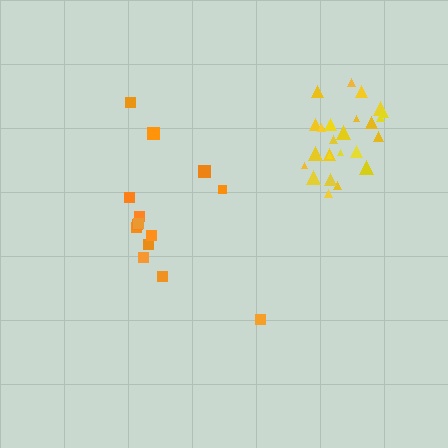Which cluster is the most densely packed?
Yellow.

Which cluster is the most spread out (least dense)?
Orange.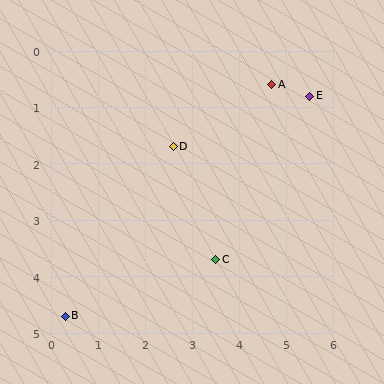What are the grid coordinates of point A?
Point A is at approximately (4.7, 0.6).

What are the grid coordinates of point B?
Point B is at approximately (0.3, 4.7).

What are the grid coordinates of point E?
Point E is at approximately (5.5, 0.8).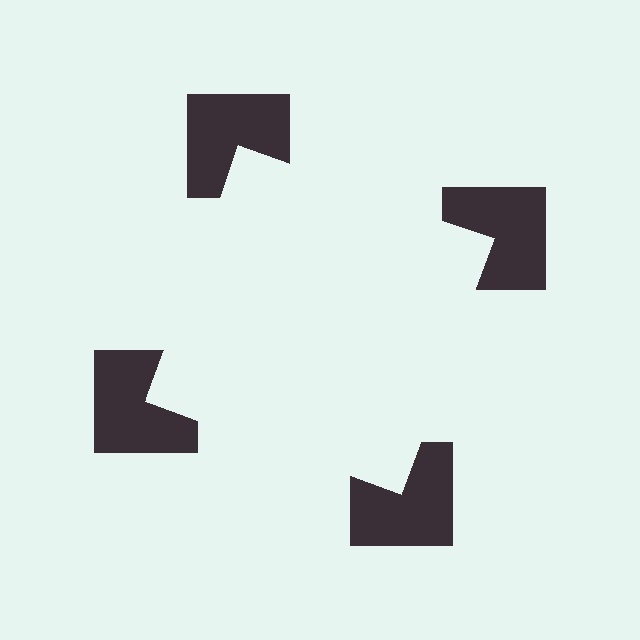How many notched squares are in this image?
There are 4 — one at each vertex of the illusory square.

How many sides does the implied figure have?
4 sides.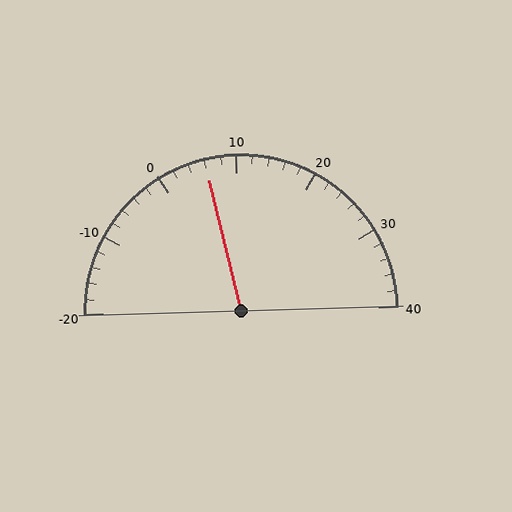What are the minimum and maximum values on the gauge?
The gauge ranges from -20 to 40.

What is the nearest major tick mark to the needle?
The nearest major tick mark is 10.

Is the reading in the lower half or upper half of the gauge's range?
The reading is in the lower half of the range (-20 to 40).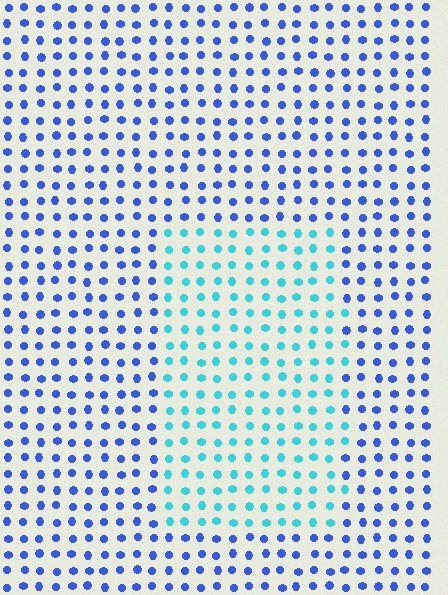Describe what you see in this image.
The image is filled with small blue elements in a uniform arrangement. A rectangle-shaped region is visible where the elements are tinted to a slightly different hue, forming a subtle color boundary.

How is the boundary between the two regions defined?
The boundary is defined purely by a slight shift in hue (about 44 degrees). Spacing, size, and orientation are identical on both sides.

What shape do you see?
I see a rectangle.